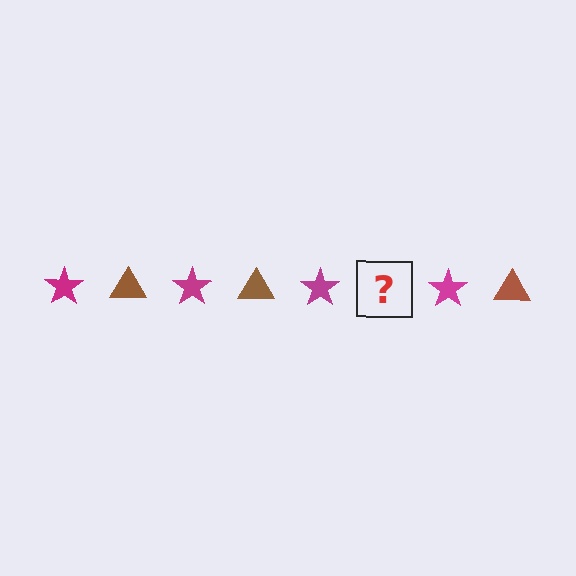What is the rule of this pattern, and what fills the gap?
The rule is that the pattern alternates between magenta star and brown triangle. The gap should be filled with a brown triangle.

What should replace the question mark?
The question mark should be replaced with a brown triangle.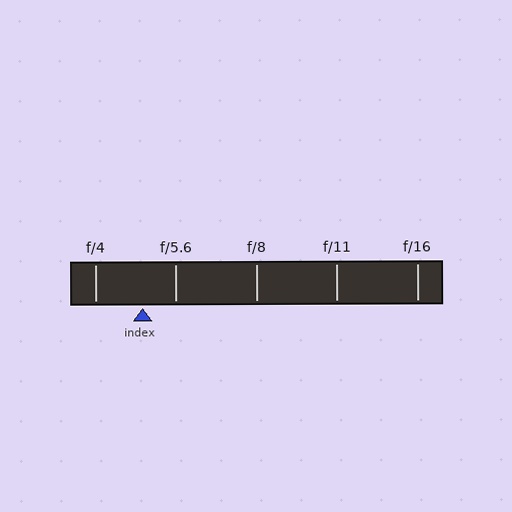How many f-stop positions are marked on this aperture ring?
There are 5 f-stop positions marked.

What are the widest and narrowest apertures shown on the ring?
The widest aperture shown is f/4 and the narrowest is f/16.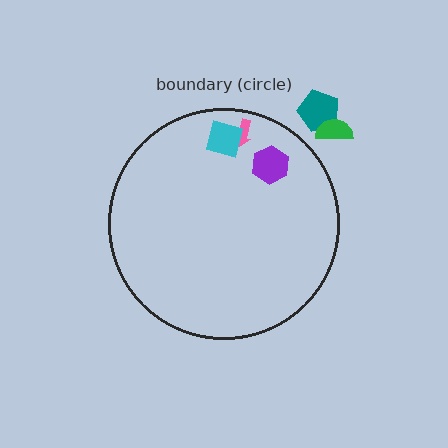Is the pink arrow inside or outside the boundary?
Inside.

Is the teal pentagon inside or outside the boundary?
Outside.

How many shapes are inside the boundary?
3 inside, 2 outside.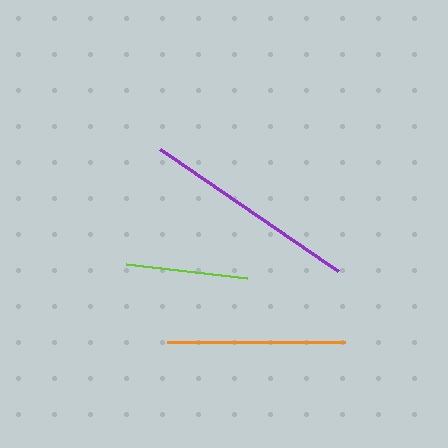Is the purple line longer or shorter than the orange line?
The purple line is longer than the orange line.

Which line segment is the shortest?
The lime line is the shortest at approximately 122 pixels.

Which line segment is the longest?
The purple line is the longest at approximately 216 pixels.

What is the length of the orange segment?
The orange segment is approximately 178 pixels long.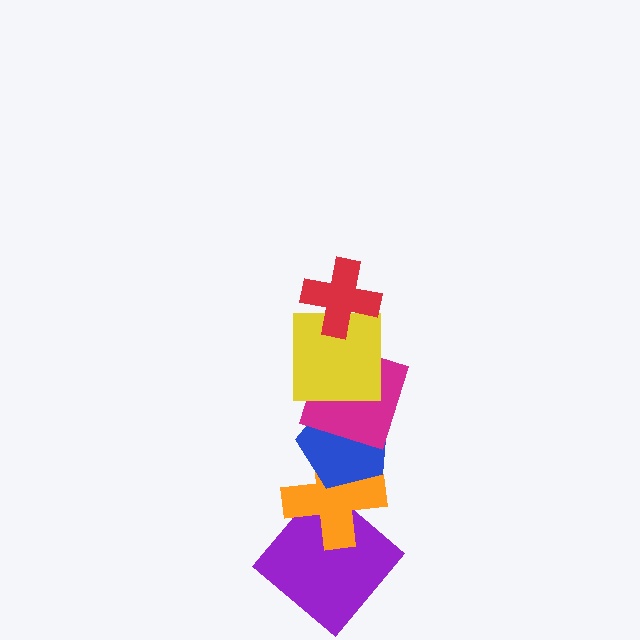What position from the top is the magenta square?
The magenta square is 3rd from the top.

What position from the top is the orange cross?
The orange cross is 5th from the top.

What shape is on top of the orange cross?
The blue pentagon is on top of the orange cross.